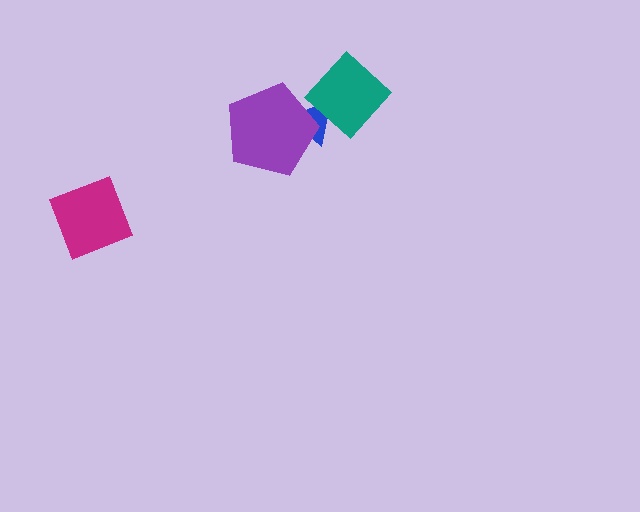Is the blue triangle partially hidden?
Yes, it is partially covered by another shape.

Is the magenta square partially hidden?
No, no other shape covers it.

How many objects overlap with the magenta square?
0 objects overlap with the magenta square.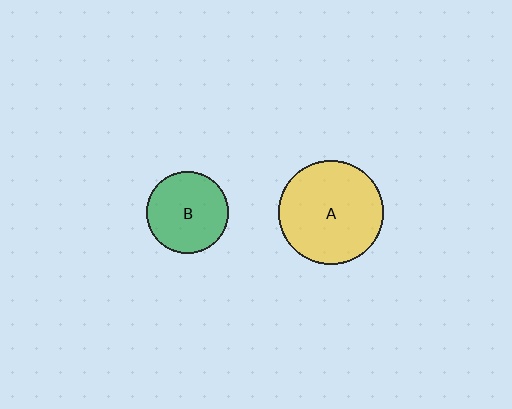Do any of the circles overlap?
No, none of the circles overlap.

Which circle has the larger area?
Circle A (yellow).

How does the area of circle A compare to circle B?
Approximately 1.6 times.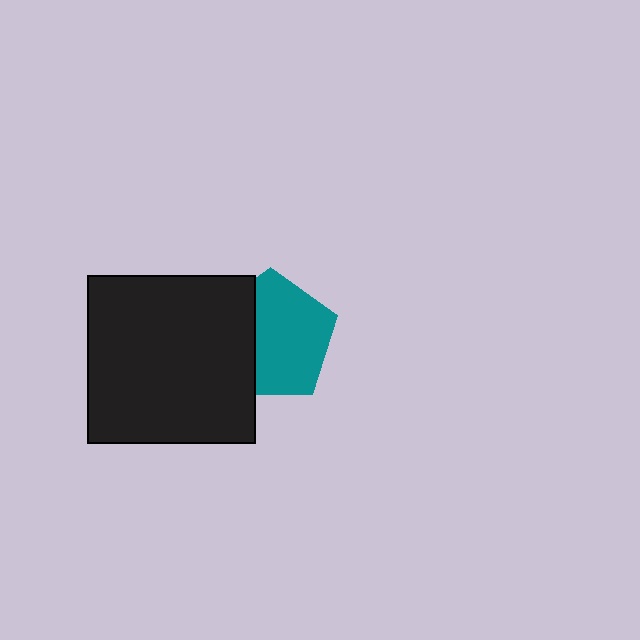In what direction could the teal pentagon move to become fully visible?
The teal pentagon could move right. That would shift it out from behind the black square entirely.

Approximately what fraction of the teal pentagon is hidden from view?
Roughly 34% of the teal pentagon is hidden behind the black square.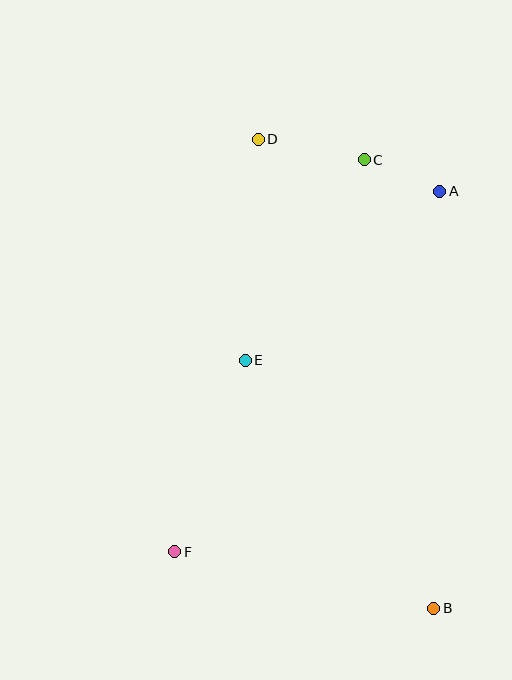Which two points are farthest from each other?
Points B and D are farthest from each other.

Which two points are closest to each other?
Points A and C are closest to each other.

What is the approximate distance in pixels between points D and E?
The distance between D and E is approximately 222 pixels.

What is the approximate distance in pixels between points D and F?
The distance between D and F is approximately 421 pixels.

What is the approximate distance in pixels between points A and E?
The distance between A and E is approximately 258 pixels.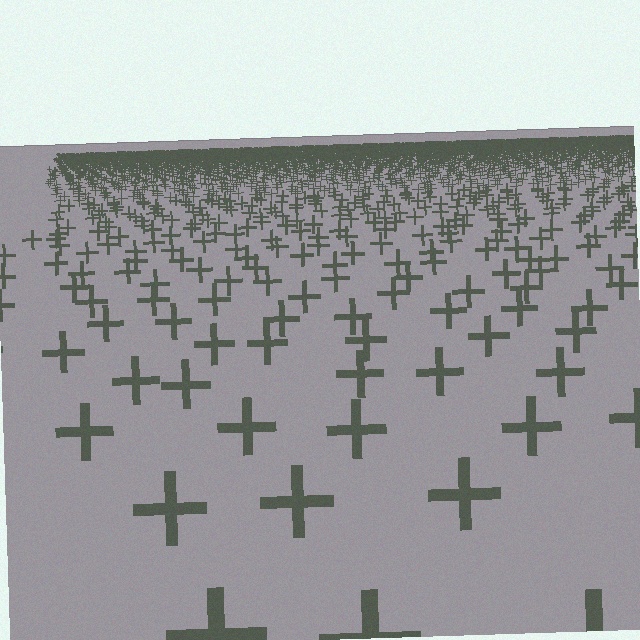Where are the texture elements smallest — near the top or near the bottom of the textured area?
Near the top.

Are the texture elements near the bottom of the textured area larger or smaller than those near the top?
Larger. Near the bottom, elements are closer to the viewer and appear at a bigger on-screen size.